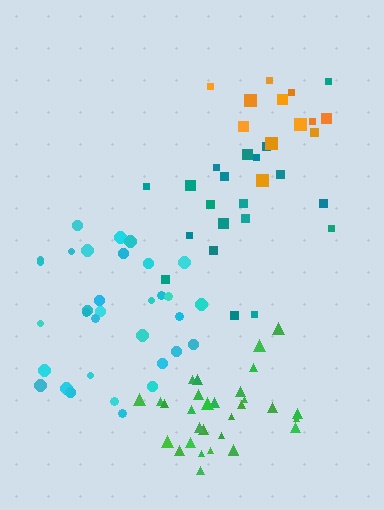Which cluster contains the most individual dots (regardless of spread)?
Cyan (33).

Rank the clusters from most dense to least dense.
green, cyan, orange, teal.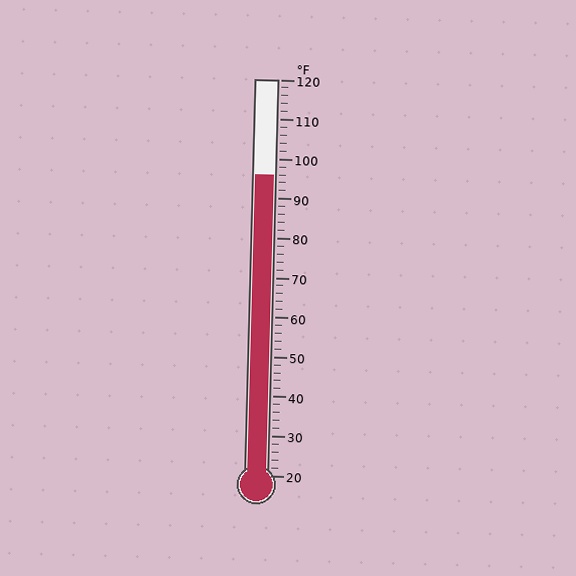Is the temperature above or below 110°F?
The temperature is below 110°F.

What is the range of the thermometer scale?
The thermometer scale ranges from 20°F to 120°F.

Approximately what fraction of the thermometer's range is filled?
The thermometer is filled to approximately 75% of its range.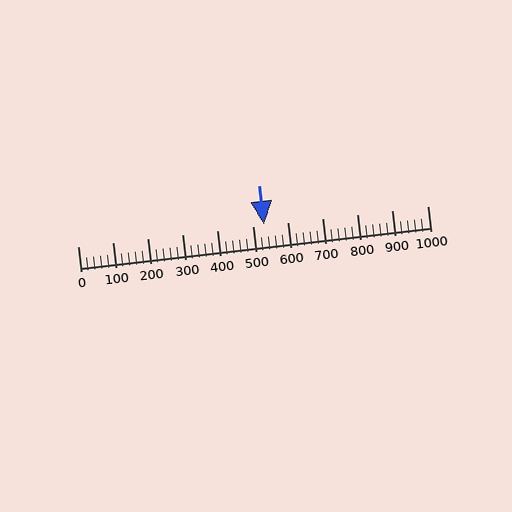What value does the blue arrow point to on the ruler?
The blue arrow points to approximately 532.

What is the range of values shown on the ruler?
The ruler shows values from 0 to 1000.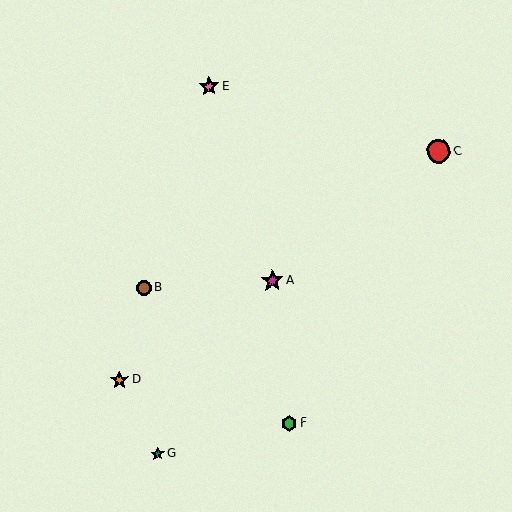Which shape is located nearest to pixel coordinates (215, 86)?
The pink star (labeled E) at (209, 86) is nearest to that location.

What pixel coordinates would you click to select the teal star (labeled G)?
Click at (157, 454) to select the teal star G.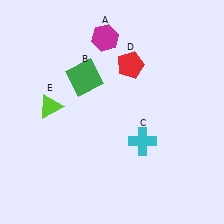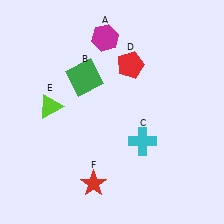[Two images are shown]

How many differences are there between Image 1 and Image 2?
There is 1 difference between the two images.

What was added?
A red star (F) was added in Image 2.